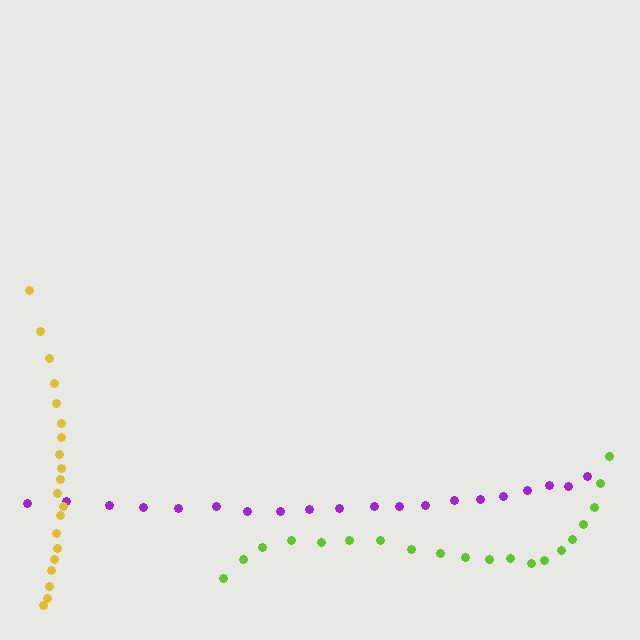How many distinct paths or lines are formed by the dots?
There are 3 distinct paths.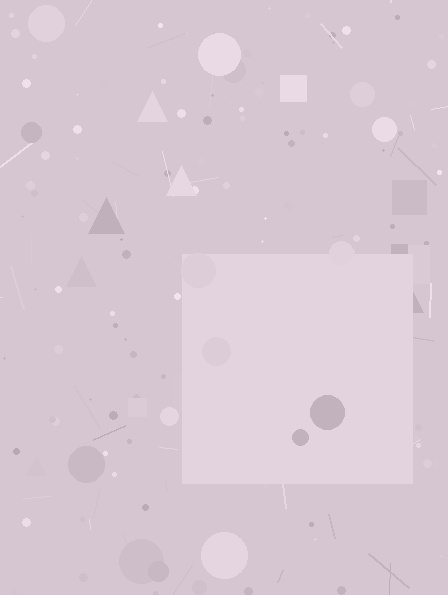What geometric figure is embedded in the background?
A square is embedded in the background.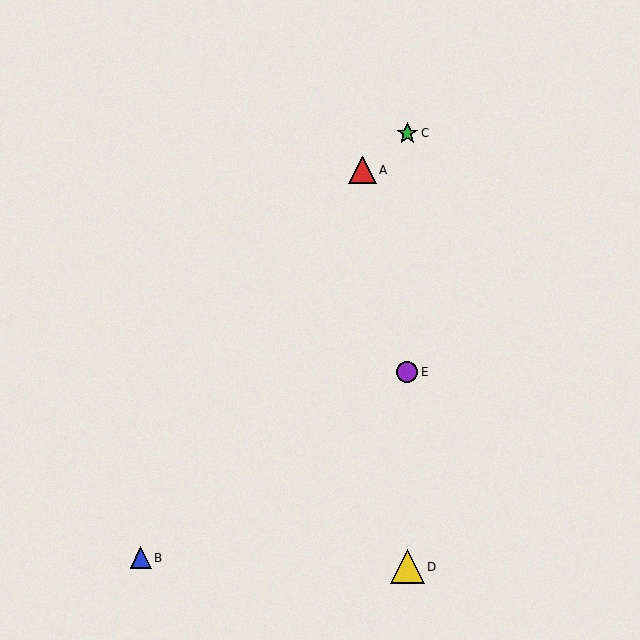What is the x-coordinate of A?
Object A is at x≈362.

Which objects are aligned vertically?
Objects C, D, E are aligned vertically.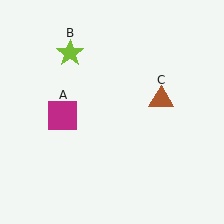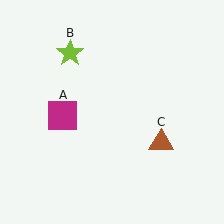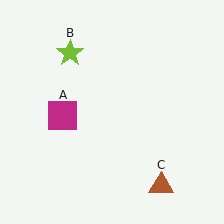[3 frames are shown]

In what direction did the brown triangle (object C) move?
The brown triangle (object C) moved down.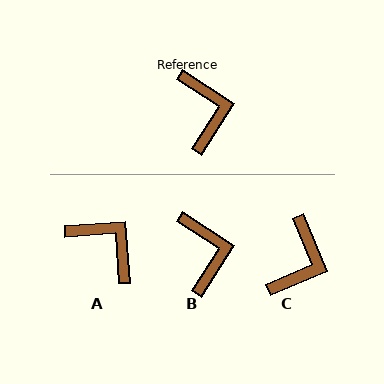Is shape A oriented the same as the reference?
No, it is off by about 37 degrees.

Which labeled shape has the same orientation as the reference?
B.